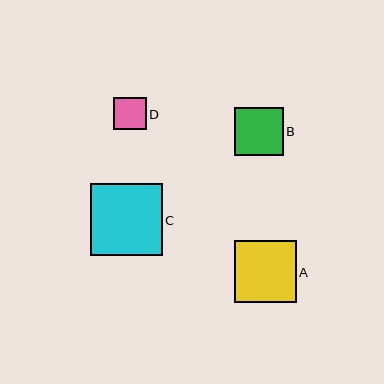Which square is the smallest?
Square D is the smallest with a size of approximately 33 pixels.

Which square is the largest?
Square C is the largest with a size of approximately 72 pixels.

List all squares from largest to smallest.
From largest to smallest: C, A, B, D.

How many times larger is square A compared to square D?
Square A is approximately 1.9 times the size of square D.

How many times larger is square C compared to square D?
Square C is approximately 2.2 times the size of square D.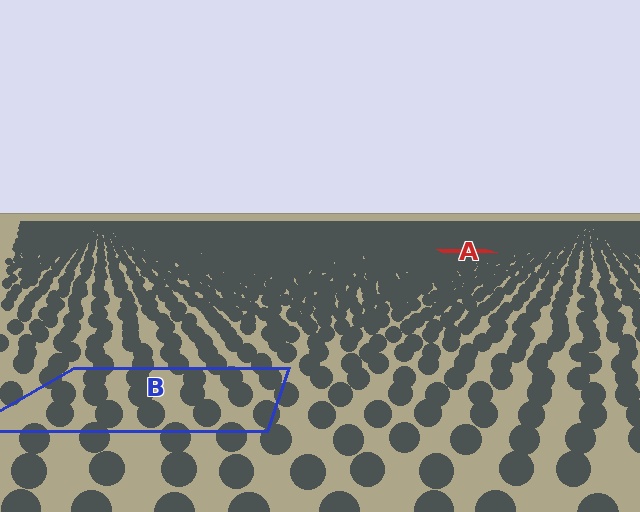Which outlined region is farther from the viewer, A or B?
Region A is farther from the viewer — the texture elements inside it appear smaller and more densely packed.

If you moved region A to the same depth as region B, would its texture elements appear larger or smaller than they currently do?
They would appear larger. At a closer depth, the same texture elements are projected at a bigger on-screen size.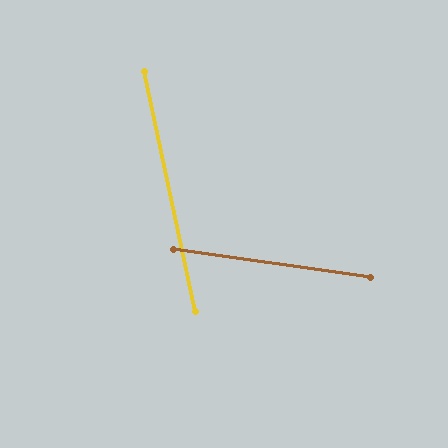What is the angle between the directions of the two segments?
Approximately 70 degrees.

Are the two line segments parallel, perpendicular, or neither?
Neither parallel nor perpendicular — they differ by about 70°.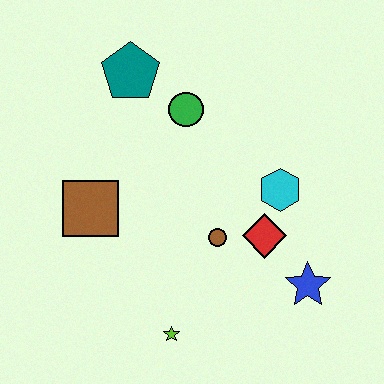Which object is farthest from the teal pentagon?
The blue star is farthest from the teal pentagon.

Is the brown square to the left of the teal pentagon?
Yes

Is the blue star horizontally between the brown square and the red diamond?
No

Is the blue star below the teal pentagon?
Yes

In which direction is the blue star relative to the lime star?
The blue star is to the right of the lime star.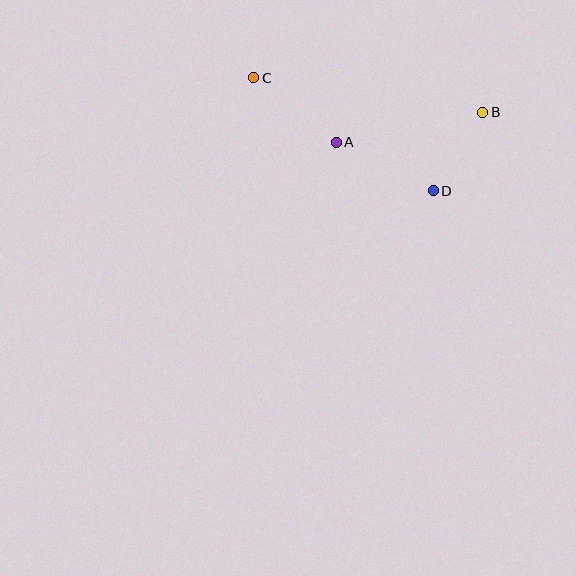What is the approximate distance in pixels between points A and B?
The distance between A and B is approximately 150 pixels.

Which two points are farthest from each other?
Points B and C are farthest from each other.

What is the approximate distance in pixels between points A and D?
The distance between A and D is approximately 109 pixels.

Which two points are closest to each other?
Points B and D are closest to each other.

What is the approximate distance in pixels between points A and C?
The distance between A and C is approximately 105 pixels.